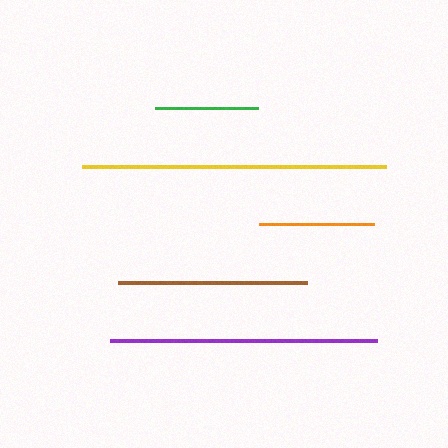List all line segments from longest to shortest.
From longest to shortest: yellow, purple, brown, orange, green.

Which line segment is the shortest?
The green line is the shortest at approximately 103 pixels.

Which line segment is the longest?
The yellow line is the longest at approximately 304 pixels.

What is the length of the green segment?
The green segment is approximately 103 pixels long.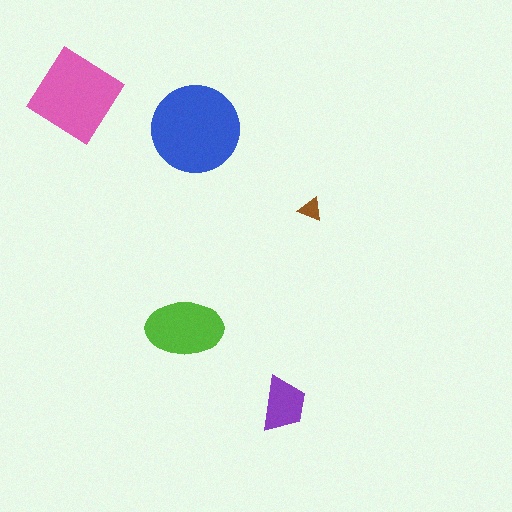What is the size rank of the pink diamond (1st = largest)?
2nd.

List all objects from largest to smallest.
The blue circle, the pink diamond, the lime ellipse, the purple trapezoid, the brown triangle.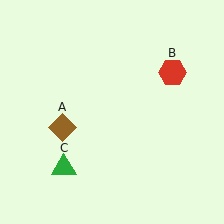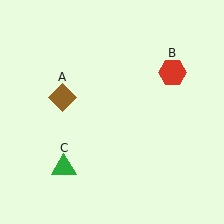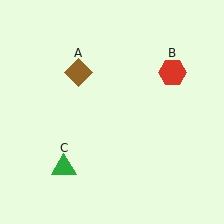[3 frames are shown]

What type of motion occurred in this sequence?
The brown diamond (object A) rotated clockwise around the center of the scene.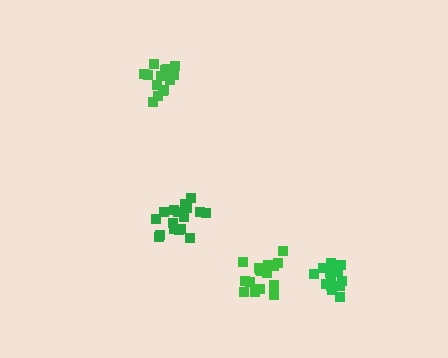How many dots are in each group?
Group 1: 13 dots, Group 2: 14 dots, Group 3: 17 dots, Group 4: 16 dots (60 total).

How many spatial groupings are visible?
There are 4 spatial groupings.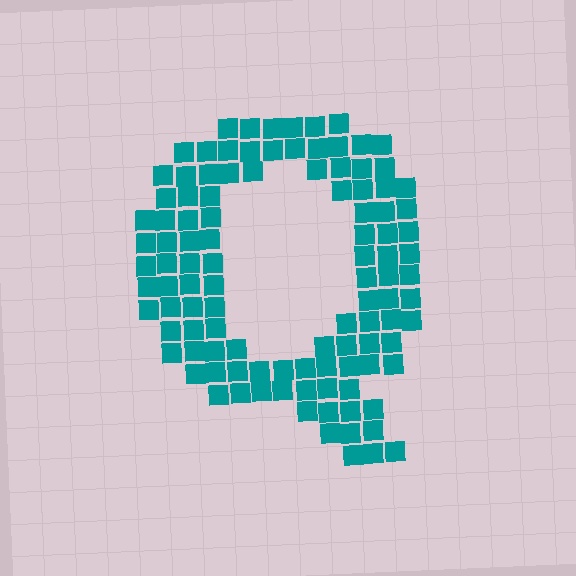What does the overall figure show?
The overall figure shows the letter Q.